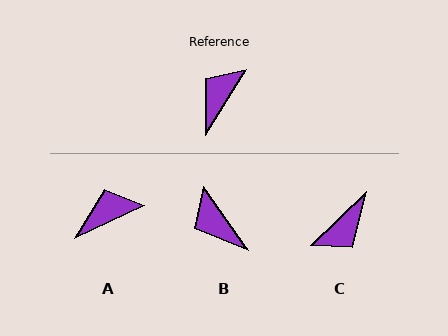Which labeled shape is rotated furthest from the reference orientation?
C, about 165 degrees away.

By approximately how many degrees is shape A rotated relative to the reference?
Approximately 33 degrees clockwise.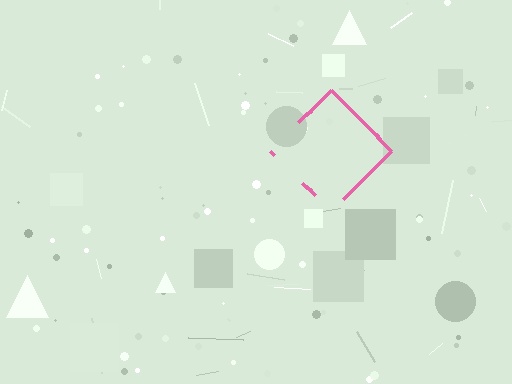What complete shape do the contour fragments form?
The contour fragments form a diamond.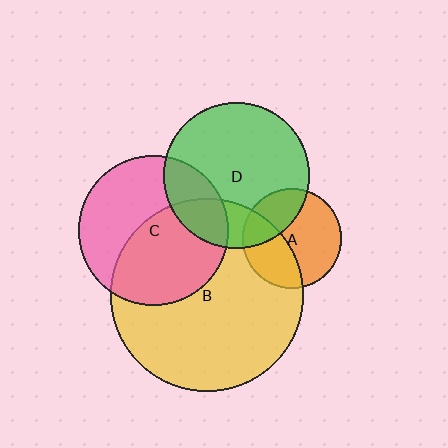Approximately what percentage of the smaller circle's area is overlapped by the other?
Approximately 20%.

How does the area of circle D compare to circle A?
Approximately 2.2 times.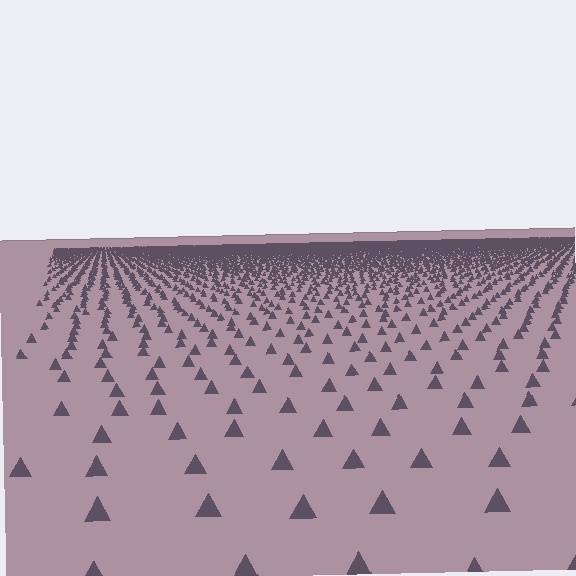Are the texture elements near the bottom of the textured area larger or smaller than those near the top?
Larger. Near the bottom, elements are closer to the viewer and appear at a bigger on-screen size.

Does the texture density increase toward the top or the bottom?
Density increases toward the top.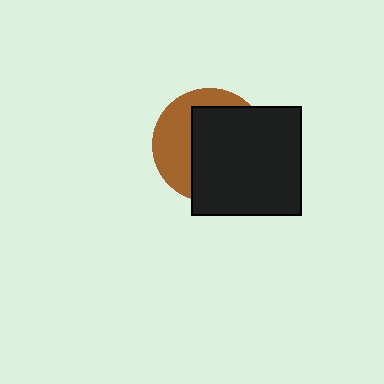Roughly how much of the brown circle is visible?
A small part of it is visible (roughly 38%).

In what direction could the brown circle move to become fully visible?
The brown circle could move left. That would shift it out from behind the black square entirely.